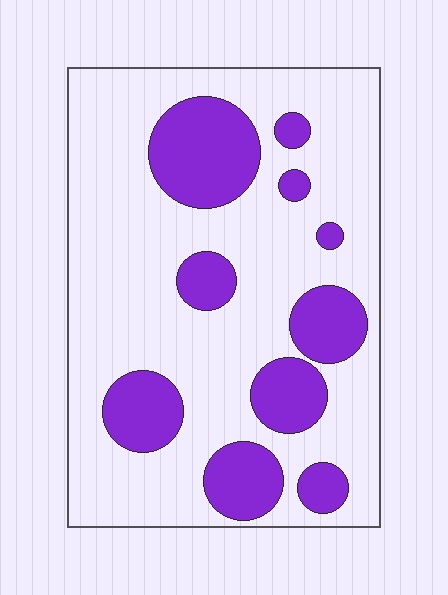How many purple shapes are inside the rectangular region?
10.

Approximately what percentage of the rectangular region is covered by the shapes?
Approximately 25%.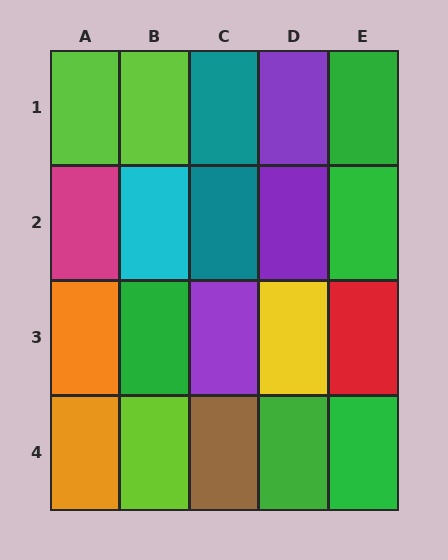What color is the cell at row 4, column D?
Green.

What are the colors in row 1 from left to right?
Lime, lime, teal, purple, green.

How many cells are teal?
2 cells are teal.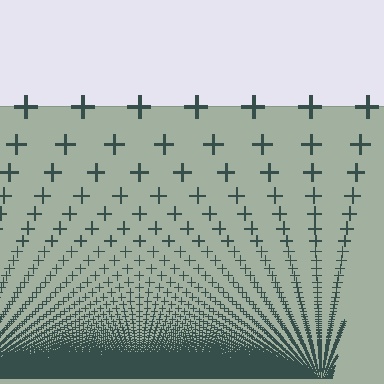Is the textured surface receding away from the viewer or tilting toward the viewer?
The surface appears to tilt toward the viewer. Texture elements get larger and sparser toward the top.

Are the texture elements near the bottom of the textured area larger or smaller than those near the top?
Smaller. The gradient is inverted — elements near the bottom are smaller and denser.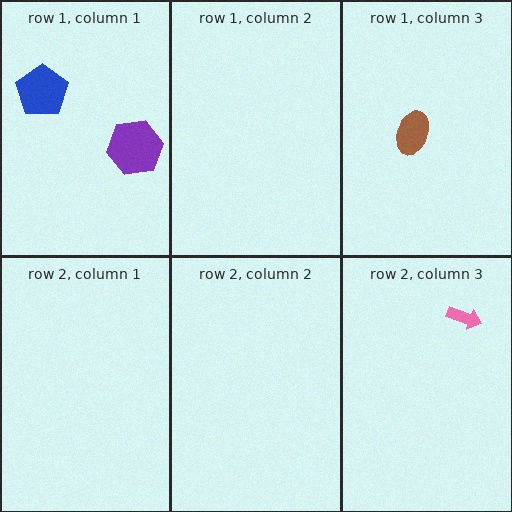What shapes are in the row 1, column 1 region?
The purple hexagon, the blue pentagon.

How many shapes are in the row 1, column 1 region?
2.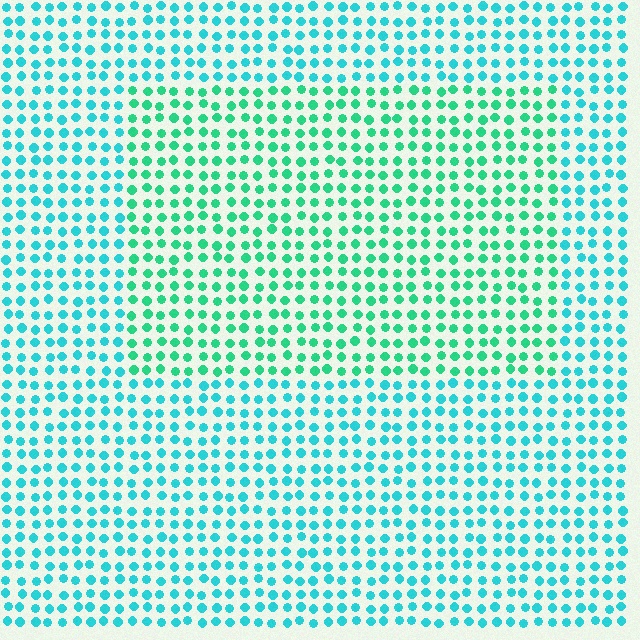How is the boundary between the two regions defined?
The boundary is defined purely by a slight shift in hue (about 30 degrees). Spacing, size, and orientation are identical on both sides.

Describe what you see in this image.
The image is filled with small cyan elements in a uniform arrangement. A rectangle-shaped region is visible where the elements are tinted to a slightly different hue, forming a subtle color boundary.